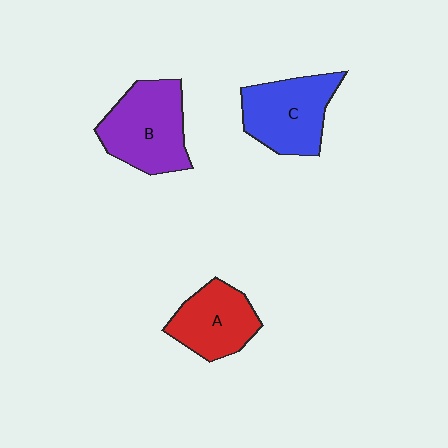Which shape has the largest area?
Shape B (purple).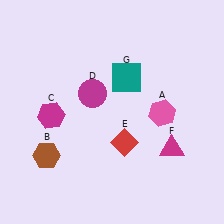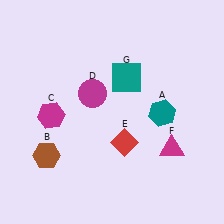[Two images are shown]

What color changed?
The hexagon (A) changed from pink in Image 1 to teal in Image 2.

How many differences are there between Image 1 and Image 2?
There is 1 difference between the two images.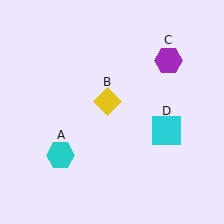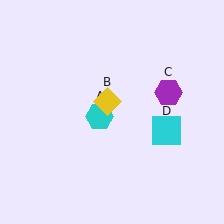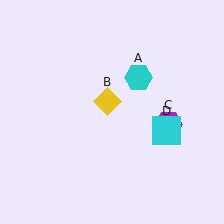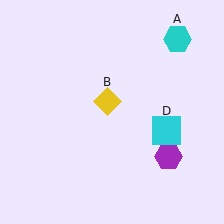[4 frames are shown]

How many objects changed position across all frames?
2 objects changed position: cyan hexagon (object A), purple hexagon (object C).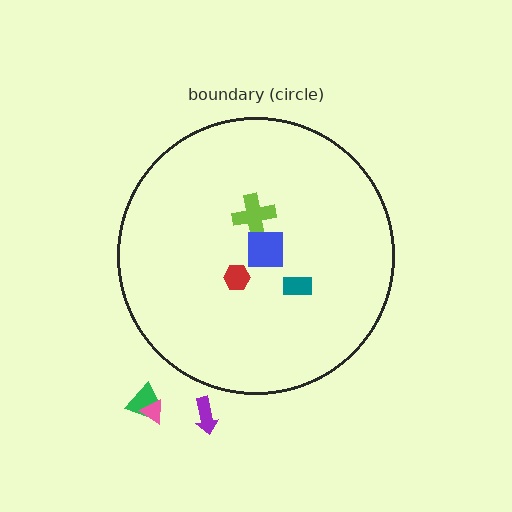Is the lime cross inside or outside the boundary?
Inside.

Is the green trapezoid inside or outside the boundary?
Outside.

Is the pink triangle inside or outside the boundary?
Outside.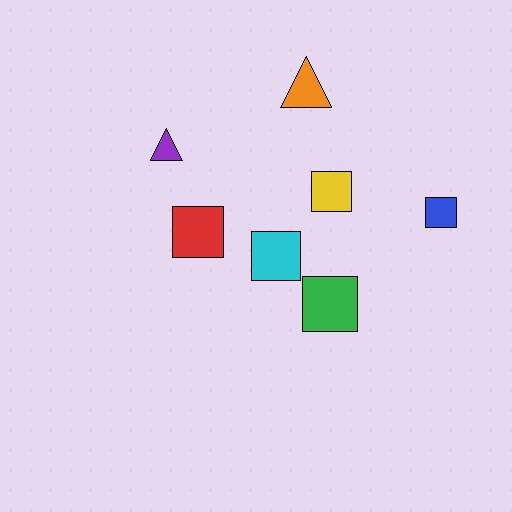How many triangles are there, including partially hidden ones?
There are 2 triangles.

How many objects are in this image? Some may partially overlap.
There are 7 objects.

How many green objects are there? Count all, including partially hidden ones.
There is 1 green object.